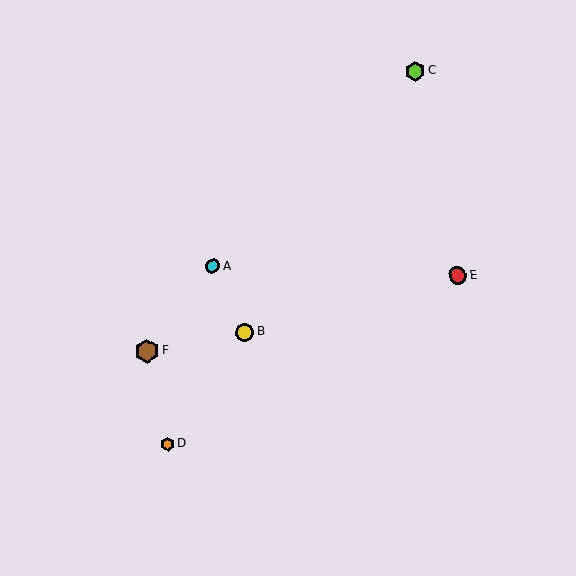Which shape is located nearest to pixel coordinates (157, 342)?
The brown hexagon (labeled F) at (147, 351) is nearest to that location.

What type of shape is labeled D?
Shape D is an orange hexagon.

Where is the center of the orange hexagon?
The center of the orange hexagon is at (167, 444).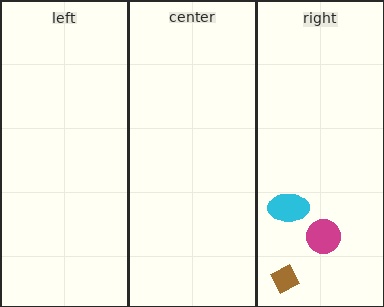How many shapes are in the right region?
3.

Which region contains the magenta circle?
The right region.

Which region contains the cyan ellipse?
The right region.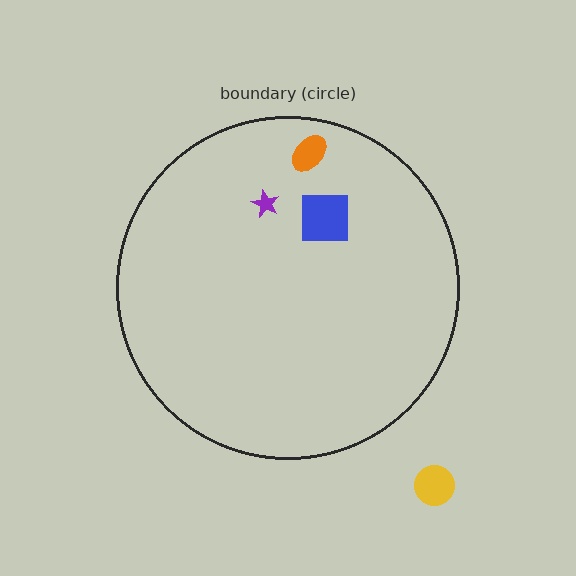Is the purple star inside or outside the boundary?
Inside.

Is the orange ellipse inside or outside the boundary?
Inside.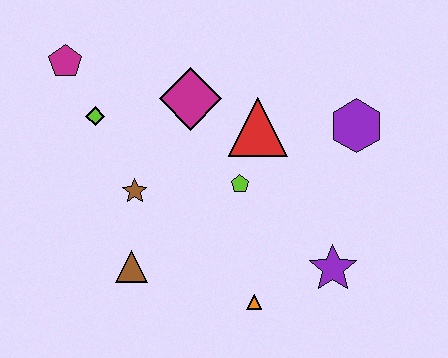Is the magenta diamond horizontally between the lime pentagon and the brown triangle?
Yes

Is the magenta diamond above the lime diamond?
Yes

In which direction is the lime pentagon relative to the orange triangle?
The lime pentagon is above the orange triangle.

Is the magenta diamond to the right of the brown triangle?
Yes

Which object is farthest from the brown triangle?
The purple hexagon is farthest from the brown triangle.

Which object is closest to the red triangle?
The lime pentagon is closest to the red triangle.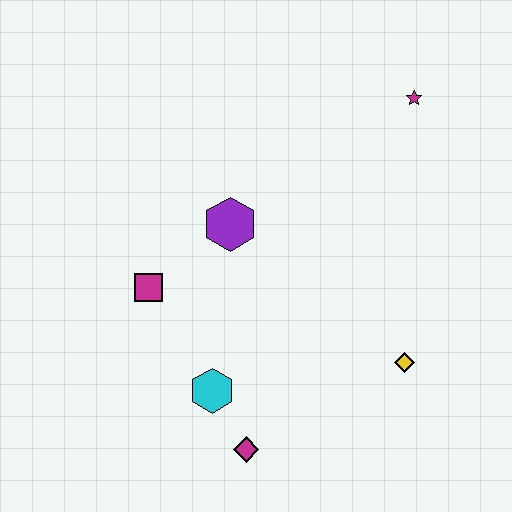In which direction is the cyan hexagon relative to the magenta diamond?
The cyan hexagon is above the magenta diamond.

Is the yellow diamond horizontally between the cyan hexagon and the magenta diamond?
No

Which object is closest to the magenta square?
The purple hexagon is closest to the magenta square.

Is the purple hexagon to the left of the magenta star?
Yes